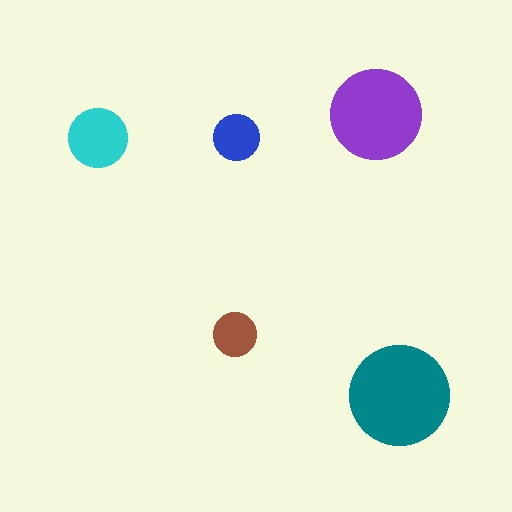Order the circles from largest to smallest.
the teal one, the purple one, the cyan one, the blue one, the brown one.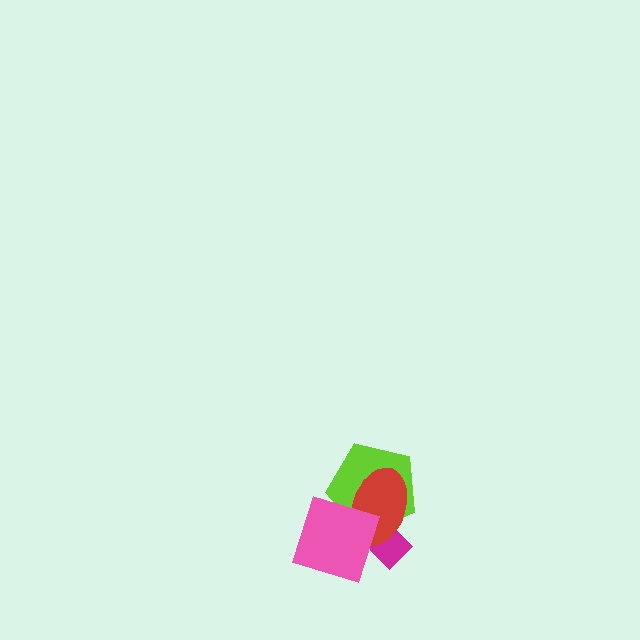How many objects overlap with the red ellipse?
3 objects overlap with the red ellipse.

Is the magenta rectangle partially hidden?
Yes, it is partially covered by another shape.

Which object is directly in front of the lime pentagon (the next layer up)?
The red ellipse is directly in front of the lime pentagon.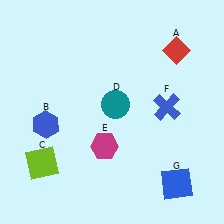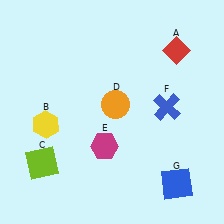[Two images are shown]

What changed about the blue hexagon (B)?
In Image 1, B is blue. In Image 2, it changed to yellow.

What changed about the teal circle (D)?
In Image 1, D is teal. In Image 2, it changed to orange.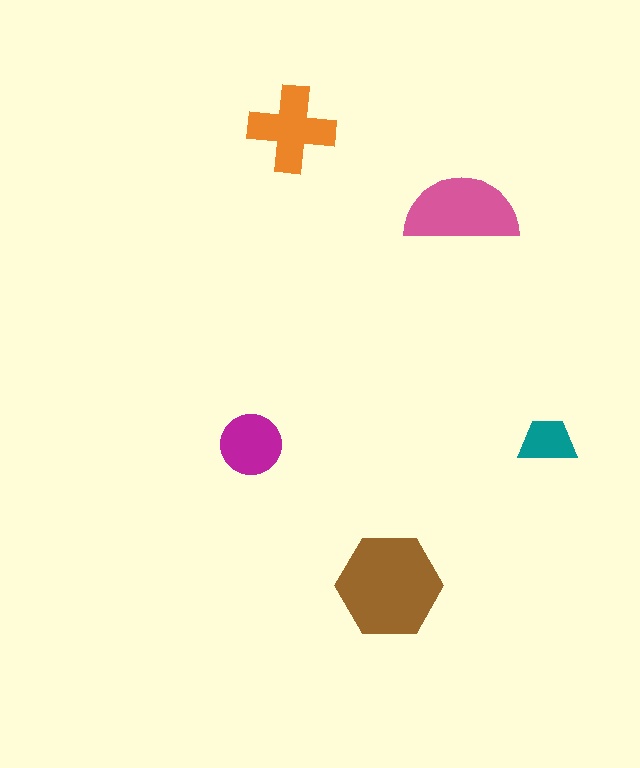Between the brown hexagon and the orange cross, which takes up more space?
The brown hexagon.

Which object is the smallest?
The teal trapezoid.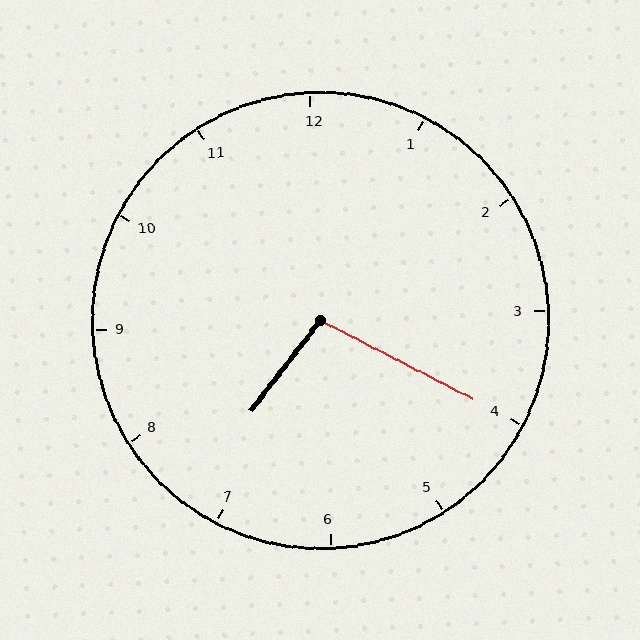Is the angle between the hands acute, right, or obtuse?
It is obtuse.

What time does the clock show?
7:20.